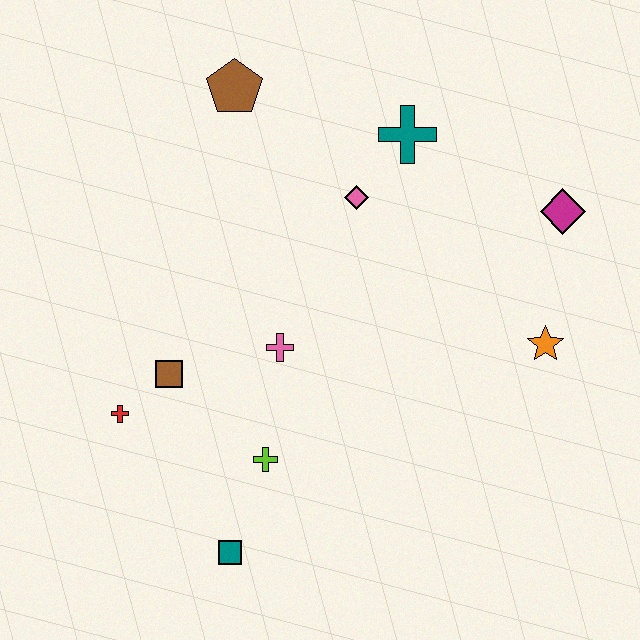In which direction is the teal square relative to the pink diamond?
The teal square is below the pink diamond.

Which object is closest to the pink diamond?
The teal cross is closest to the pink diamond.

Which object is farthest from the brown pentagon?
The teal square is farthest from the brown pentagon.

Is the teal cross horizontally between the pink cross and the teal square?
No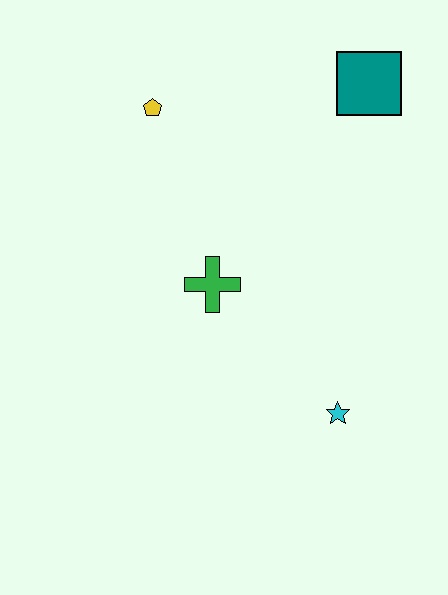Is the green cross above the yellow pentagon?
No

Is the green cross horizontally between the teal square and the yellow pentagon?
Yes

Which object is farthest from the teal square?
The cyan star is farthest from the teal square.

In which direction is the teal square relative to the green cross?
The teal square is above the green cross.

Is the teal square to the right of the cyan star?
Yes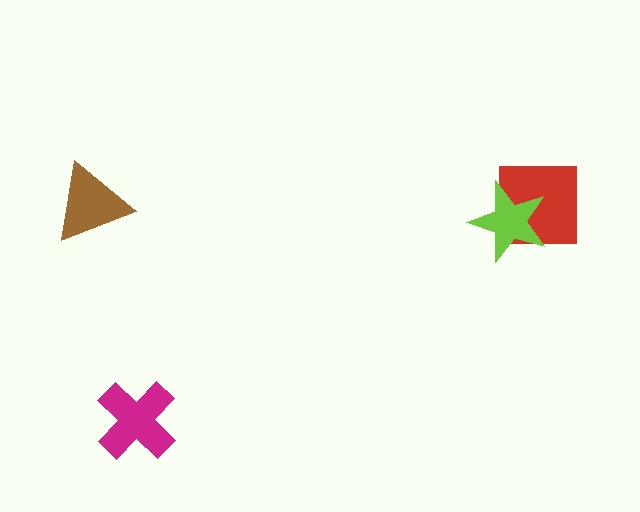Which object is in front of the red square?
The lime star is in front of the red square.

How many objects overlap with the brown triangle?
0 objects overlap with the brown triangle.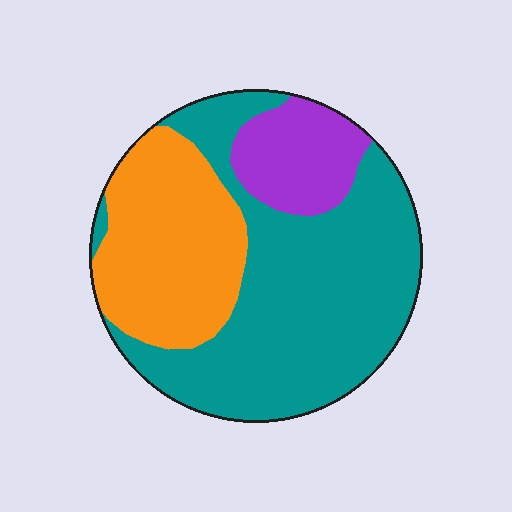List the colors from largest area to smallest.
From largest to smallest: teal, orange, purple.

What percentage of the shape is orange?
Orange covers about 30% of the shape.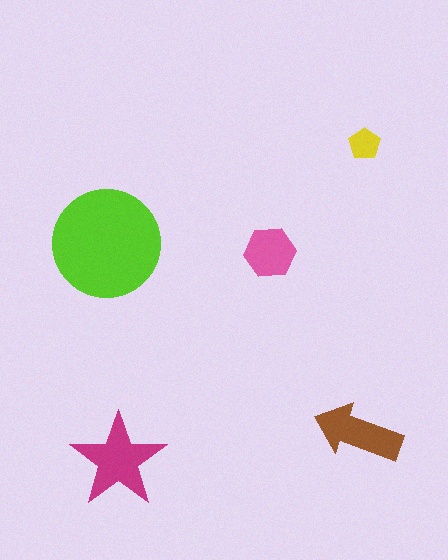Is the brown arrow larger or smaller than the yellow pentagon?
Larger.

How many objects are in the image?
There are 5 objects in the image.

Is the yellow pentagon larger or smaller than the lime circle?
Smaller.